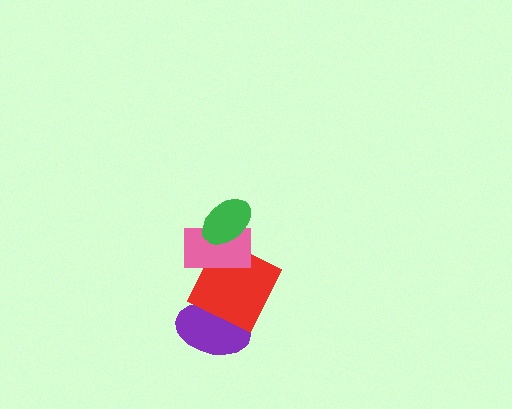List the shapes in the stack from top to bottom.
From top to bottom: the green ellipse, the pink rectangle, the red square, the purple ellipse.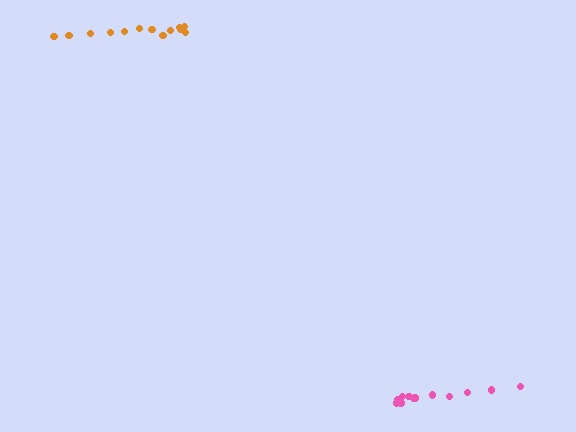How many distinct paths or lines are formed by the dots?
There are 2 distinct paths.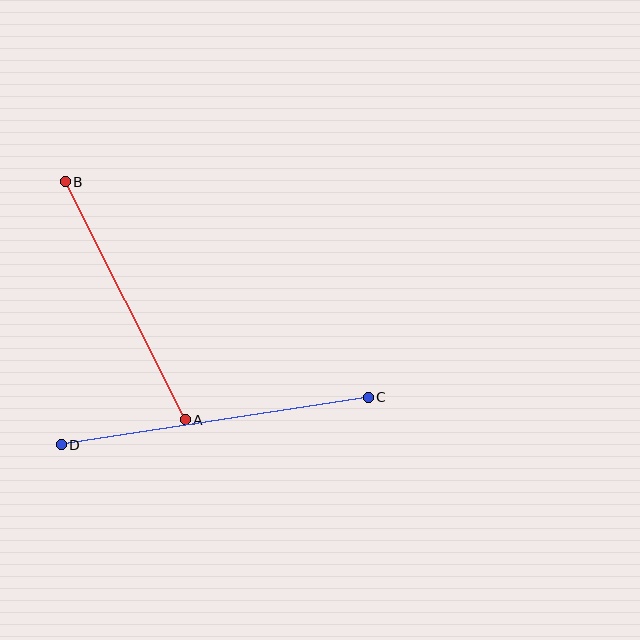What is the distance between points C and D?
The distance is approximately 311 pixels.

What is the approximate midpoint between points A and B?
The midpoint is at approximately (125, 301) pixels.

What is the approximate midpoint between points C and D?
The midpoint is at approximately (215, 421) pixels.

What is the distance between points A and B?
The distance is approximately 266 pixels.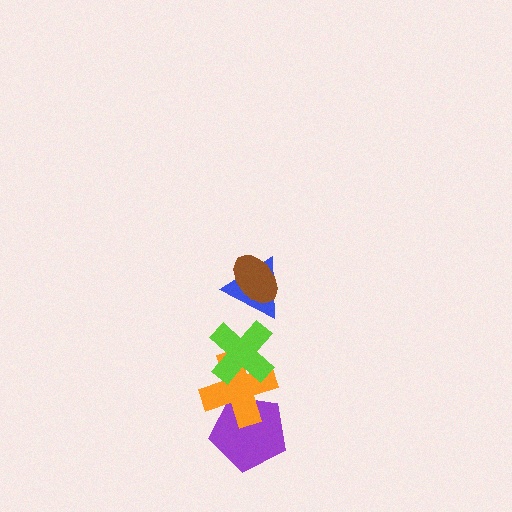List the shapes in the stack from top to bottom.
From top to bottom: the brown ellipse, the blue triangle, the lime cross, the orange cross, the purple pentagon.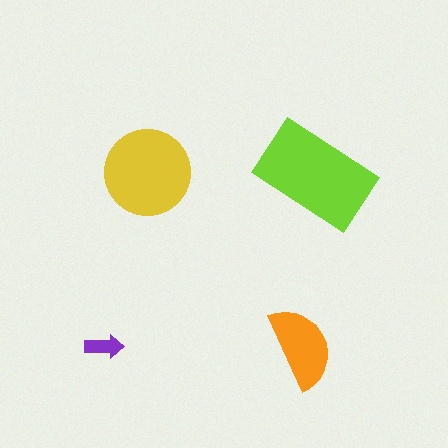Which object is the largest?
The lime rectangle.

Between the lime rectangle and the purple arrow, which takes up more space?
The lime rectangle.